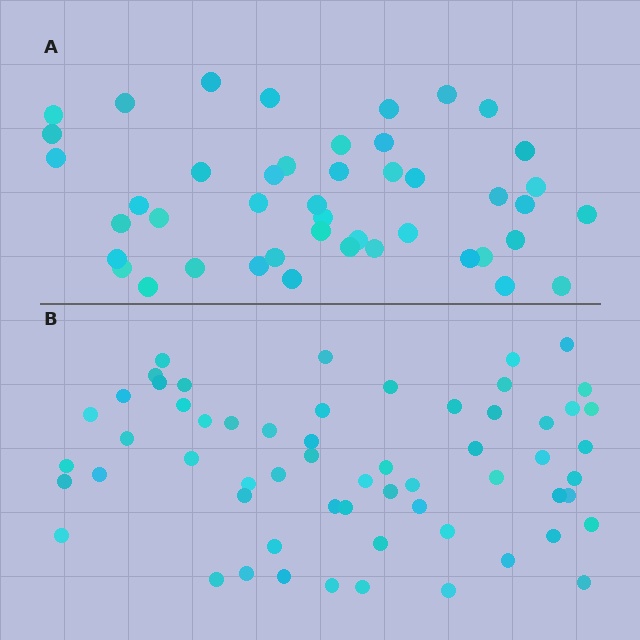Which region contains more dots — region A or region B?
Region B (the bottom region) has more dots.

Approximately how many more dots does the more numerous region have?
Region B has approximately 15 more dots than region A.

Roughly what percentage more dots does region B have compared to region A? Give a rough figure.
About 35% more.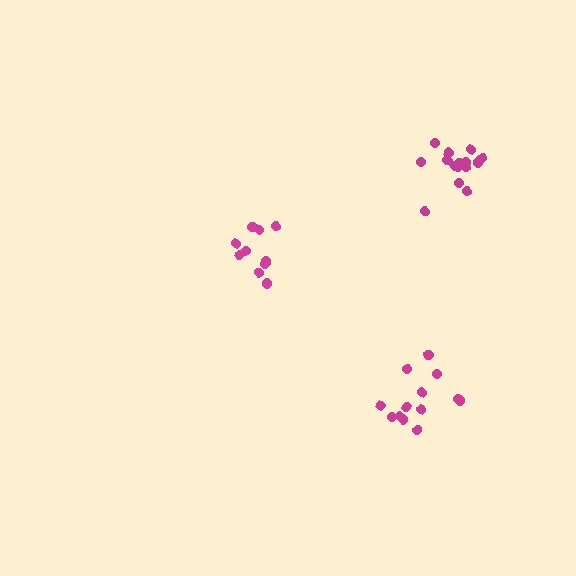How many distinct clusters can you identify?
There are 3 distinct clusters.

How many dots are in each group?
Group 1: 11 dots, Group 2: 13 dots, Group 3: 16 dots (40 total).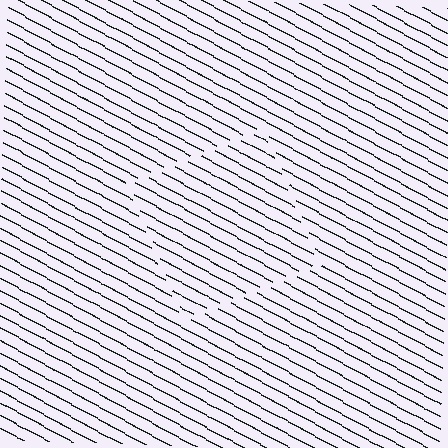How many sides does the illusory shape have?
4 sides — the line-ends trace a square.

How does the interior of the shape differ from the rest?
The interior of the shape contains the same grating, shifted by half a period — the contour is defined by the phase discontinuity where line-ends from the inner and outer gratings abut.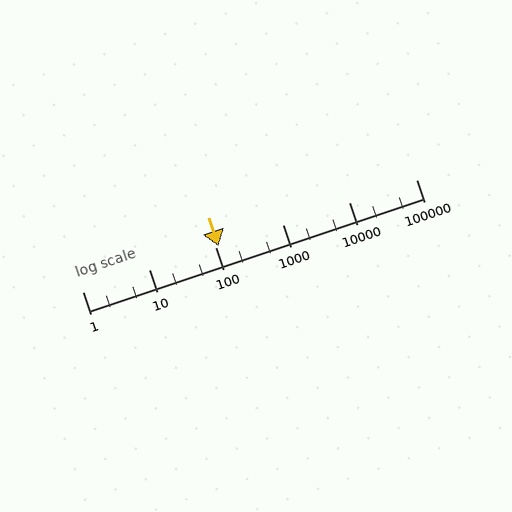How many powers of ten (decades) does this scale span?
The scale spans 5 decades, from 1 to 100000.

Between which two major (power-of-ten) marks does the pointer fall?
The pointer is between 100 and 1000.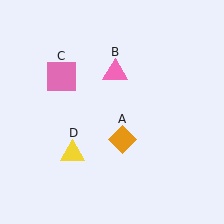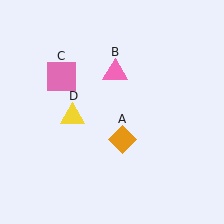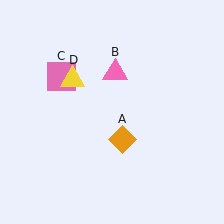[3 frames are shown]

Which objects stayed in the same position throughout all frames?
Orange diamond (object A) and pink triangle (object B) and pink square (object C) remained stationary.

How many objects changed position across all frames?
1 object changed position: yellow triangle (object D).